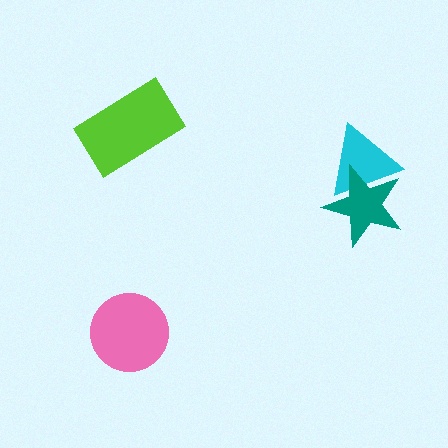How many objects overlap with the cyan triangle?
1 object overlaps with the cyan triangle.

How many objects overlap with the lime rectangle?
0 objects overlap with the lime rectangle.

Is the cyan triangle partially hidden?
Yes, it is partially covered by another shape.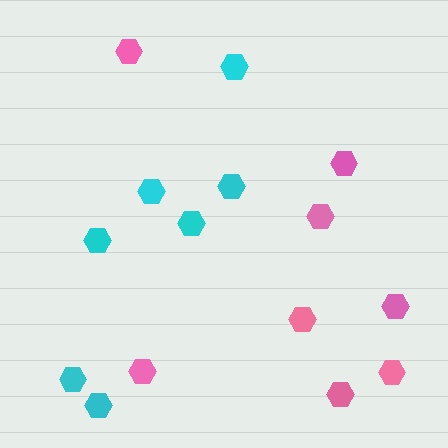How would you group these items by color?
There are 2 groups: one group of pink hexagons (8) and one group of cyan hexagons (7).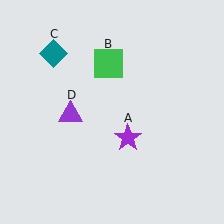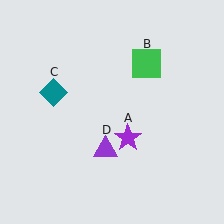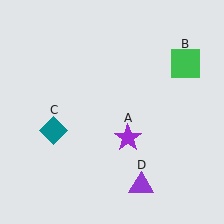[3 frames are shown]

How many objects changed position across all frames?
3 objects changed position: green square (object B), teal diamond (object C), purple triangle (object D).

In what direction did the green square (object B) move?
The green square (object B) moved right.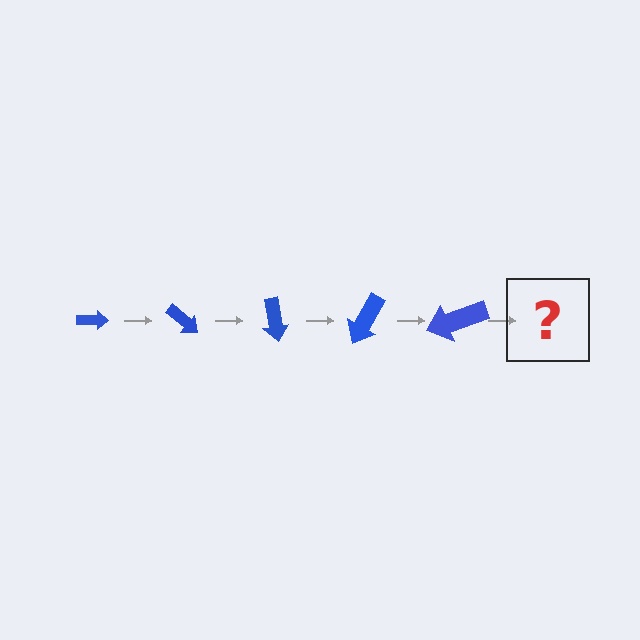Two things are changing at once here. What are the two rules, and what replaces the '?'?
The two rules are that the arrow grows larger each step and it rotates 40 degrees each step. The '?' should be an arrow, larger than the previous one and rotated 200 degrees from the start.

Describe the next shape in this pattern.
It should be an arrow, larger than the previous one and rotated 200 degrees from the start.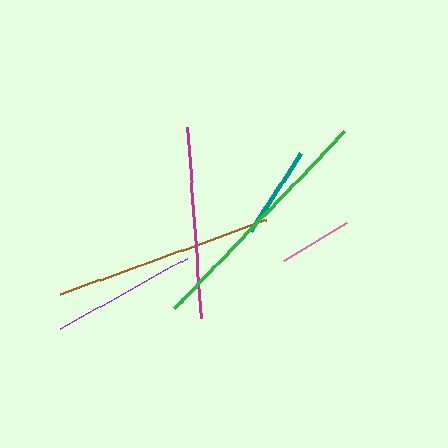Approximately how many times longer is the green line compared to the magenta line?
The green line is approximately 1.3 times the length of the magenta line.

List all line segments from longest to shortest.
From longest to shortest: green, brown, magenta, purple, teal, pink.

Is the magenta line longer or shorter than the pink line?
The magenta line is longer than the pink line.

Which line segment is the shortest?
The pink line is the shortest at approximately 73 pixels.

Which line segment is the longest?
The green line is the longest at approximately 245 pixels.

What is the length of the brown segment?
The brown segment is approximately 219 pixels long.